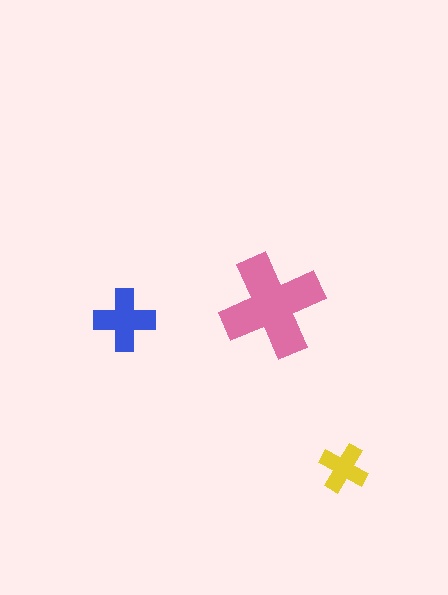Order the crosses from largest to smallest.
the pink one, the blue one, the yellow one.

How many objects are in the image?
There are 3 objects in the image.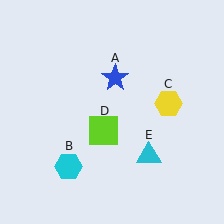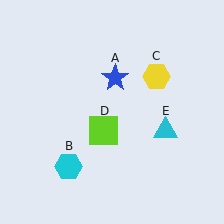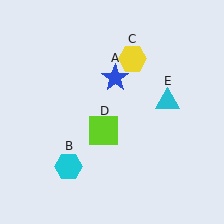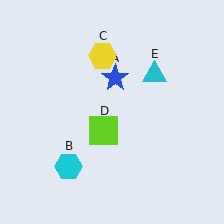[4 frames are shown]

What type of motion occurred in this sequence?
The yellow hexagon (object C), cyan triangle (object E) rotated counterclockwise around the center of the scene.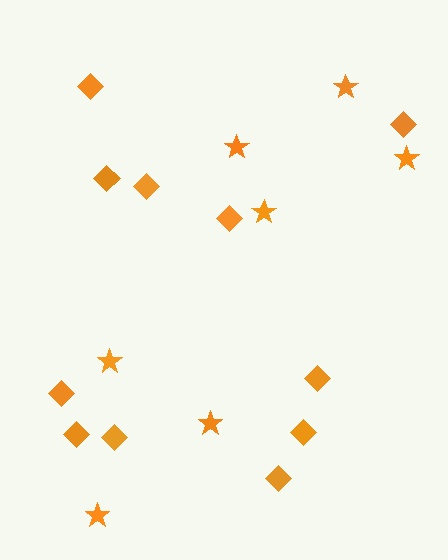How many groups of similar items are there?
There are 2 groups: one group of stars (7) and one group of diamonds (11).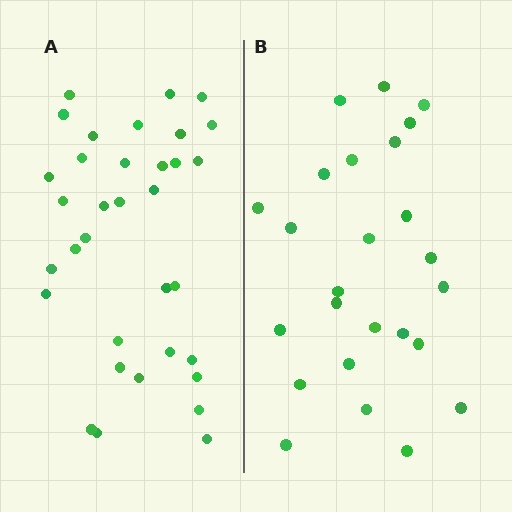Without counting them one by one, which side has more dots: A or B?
Region A (the left region) has more dots.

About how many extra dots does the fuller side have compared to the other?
Region A has roughly 8 or so more dots than region B.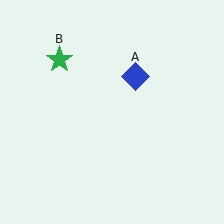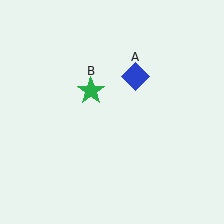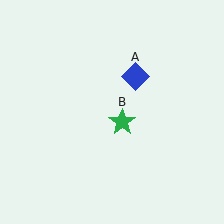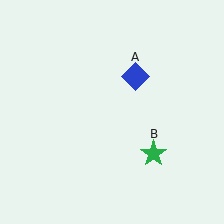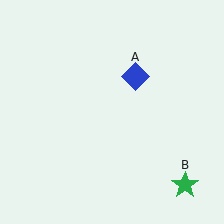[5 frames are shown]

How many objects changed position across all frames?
1 object changed position: green star (object B).